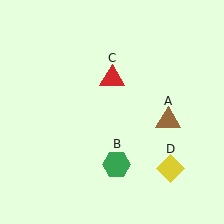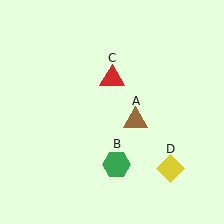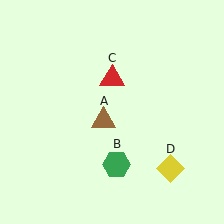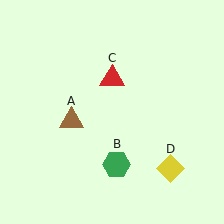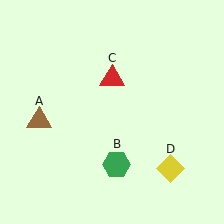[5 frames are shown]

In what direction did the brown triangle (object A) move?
The brown triangle (object A) moved left.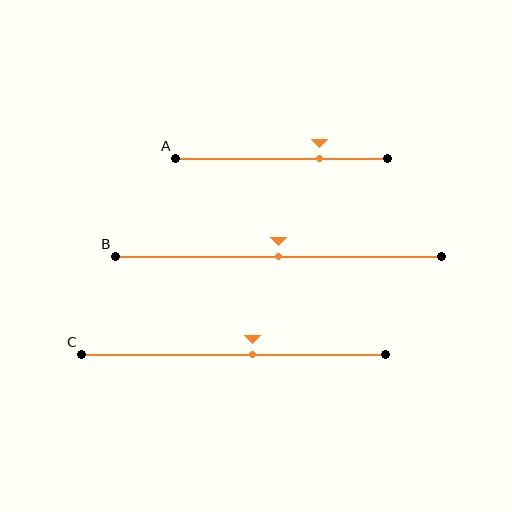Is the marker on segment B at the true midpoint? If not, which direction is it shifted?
Yes, the marker on segment B is at the true midpoint.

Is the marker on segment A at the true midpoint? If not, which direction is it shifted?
No, the marker on segment A is shifted to the right by about 18% of the segment length.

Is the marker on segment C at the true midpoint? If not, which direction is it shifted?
No, the marker on segment C is shifted to the right by about 6% of the segment length.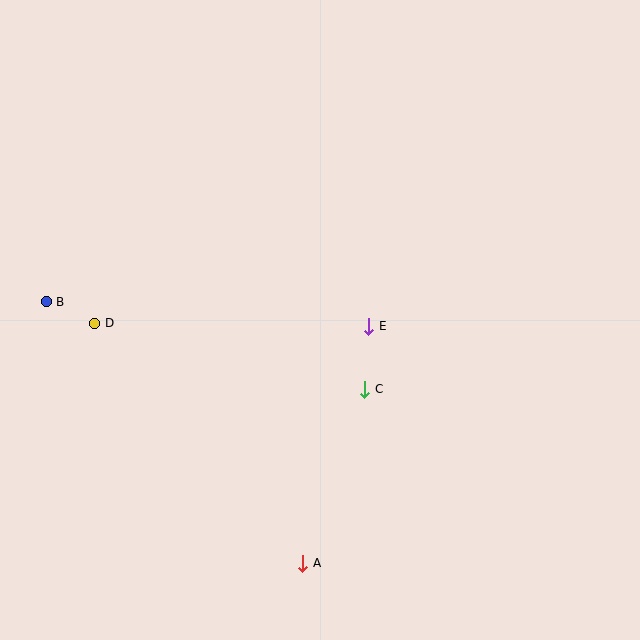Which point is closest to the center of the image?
Point E at (369, 326) is closest to the center.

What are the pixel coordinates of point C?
Point C is at (365, 389).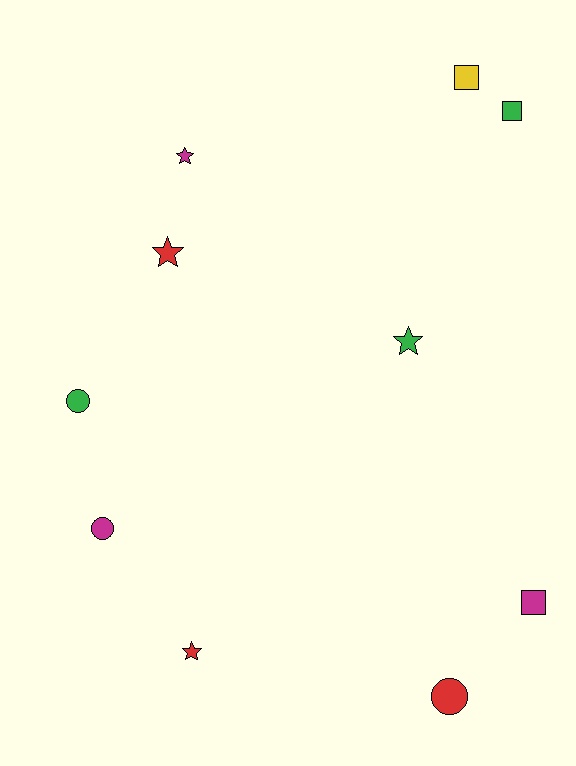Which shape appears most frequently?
Star, with 4 objects.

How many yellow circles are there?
There are no yellow circles.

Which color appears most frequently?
Red, with 3 objects.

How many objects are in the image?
There are 10 objects.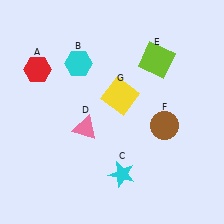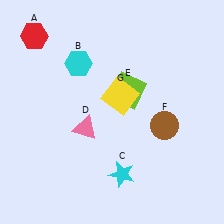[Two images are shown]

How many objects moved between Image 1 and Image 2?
2 objects moved between the two images.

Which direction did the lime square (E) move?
The lime square (E) moved down.